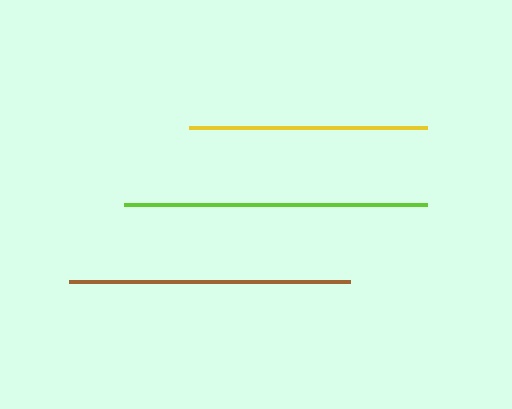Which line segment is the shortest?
The yellow line is the shortest at approximately 239 pixels.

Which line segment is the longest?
The lime line is the longest at approximately 303 pixels.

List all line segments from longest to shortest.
From longest to shortest: lime, brown, yellow.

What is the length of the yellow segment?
The yellow segment is approximately 239 pixels long.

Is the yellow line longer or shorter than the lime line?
The lime line is longer than the yellow line.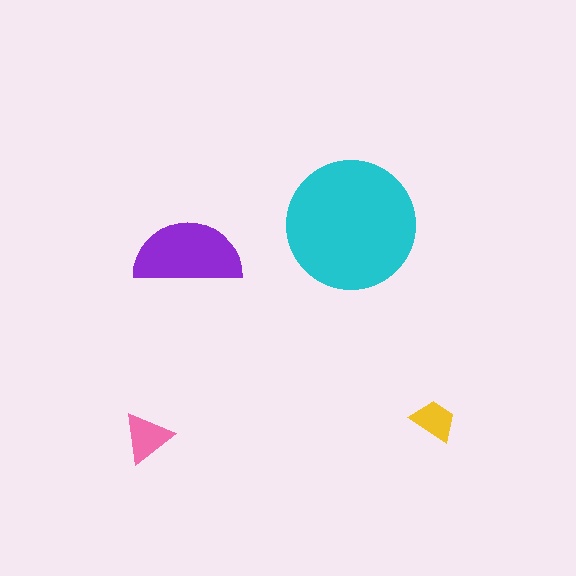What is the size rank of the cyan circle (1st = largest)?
1st.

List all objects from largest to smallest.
The cyan circle, the purple semicircle, the pink triangle, the yellow trapezoid.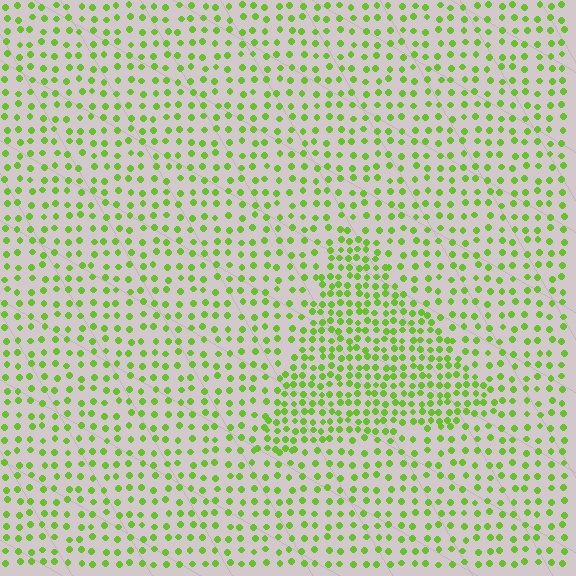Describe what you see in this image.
The image contains small lime elements arranged at two different densities. A triangle-shaped region is visible where the elements are more densely packed than the surrounding area.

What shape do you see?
I see a triangle.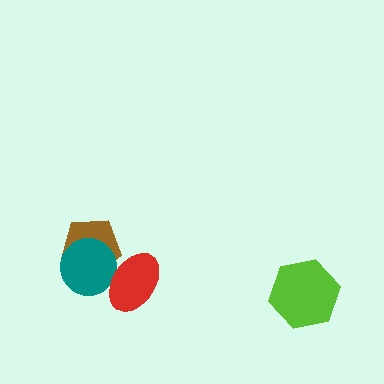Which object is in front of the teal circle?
The red ellipse is in front of the teal circle.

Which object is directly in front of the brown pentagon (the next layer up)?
The teal circle is directly in front of the brown pentagon.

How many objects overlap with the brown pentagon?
2 objects overlap with the brown pentagon.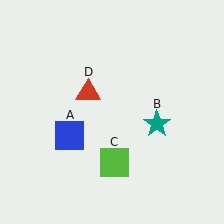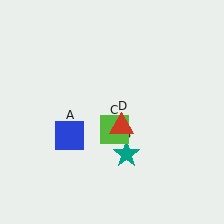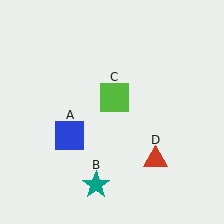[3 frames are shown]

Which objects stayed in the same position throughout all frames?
Blue square (object A) remained stationary.